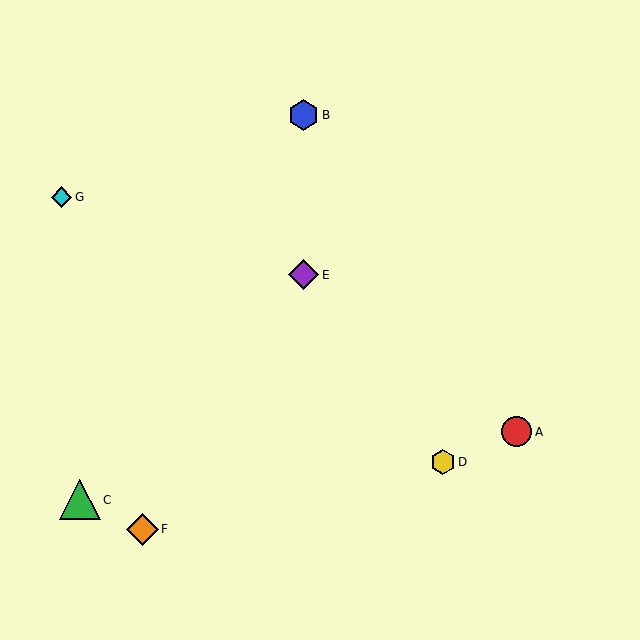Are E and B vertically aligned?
Yes, both are at x≈304.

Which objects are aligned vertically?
Objects B, E are aligned vertically.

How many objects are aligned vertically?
2 objects (B, E) are aligned vertically.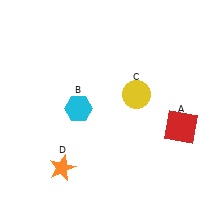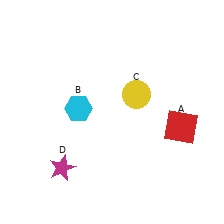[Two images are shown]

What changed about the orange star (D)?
In Image 1, D is orange. In Image 2, it changed to magenta.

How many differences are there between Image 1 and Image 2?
There is 1 difference between the two images.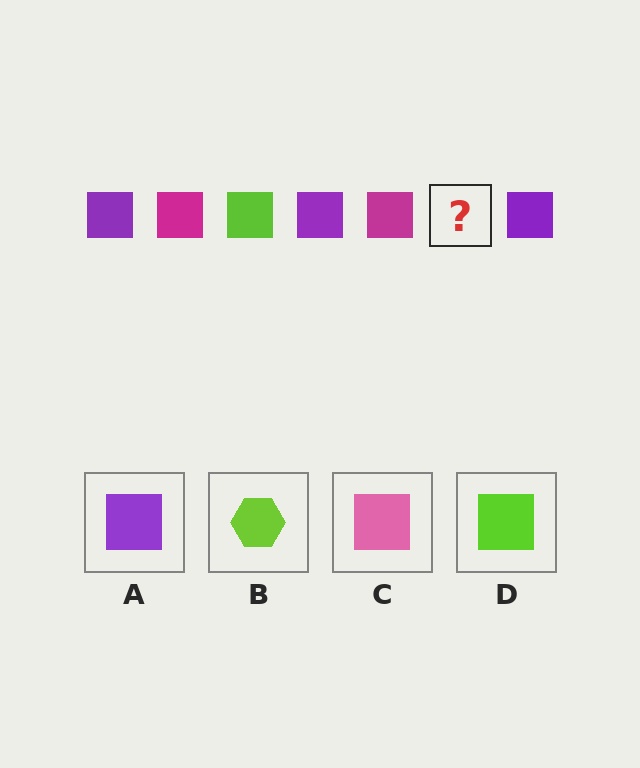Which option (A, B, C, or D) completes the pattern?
D.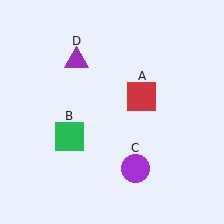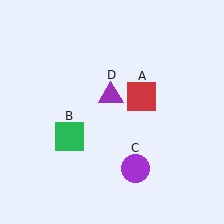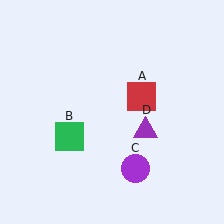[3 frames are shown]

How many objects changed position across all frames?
1 object changed position: purple triangle (object D).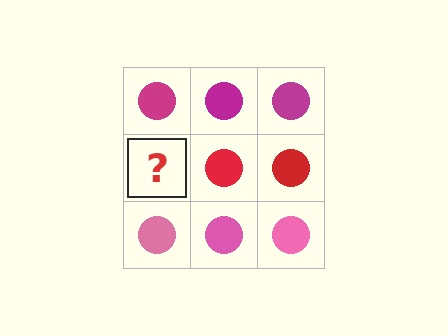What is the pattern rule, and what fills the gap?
The rule is that each row has a consistent color. The gap should be filled with a red circle.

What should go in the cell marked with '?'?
The missing cell should contain a red circle.